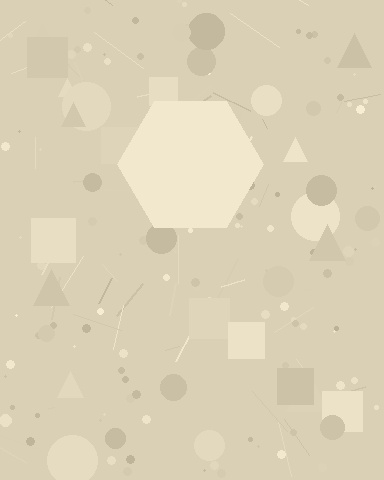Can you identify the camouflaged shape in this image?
The camouflaged shape is a hexagon.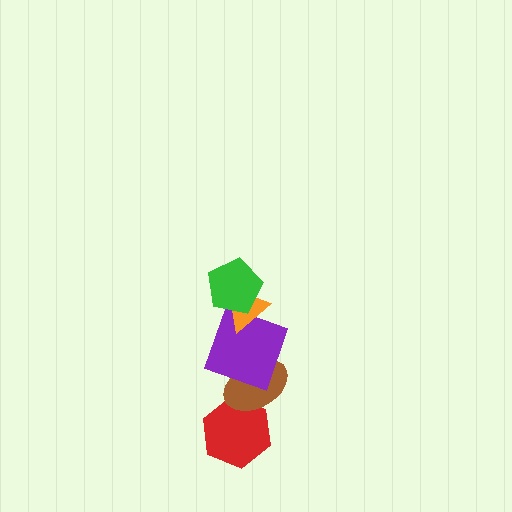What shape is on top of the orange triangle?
The green pentagon is on top of the orange triangle.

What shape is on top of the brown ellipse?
The purple square is on top of the brown ellipse.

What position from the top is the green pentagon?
The green pentagon is 1st from the top.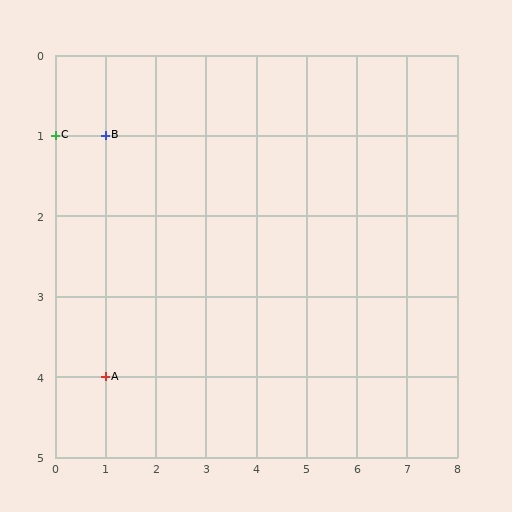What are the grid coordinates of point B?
Point B is at grid coordinates (1, 1).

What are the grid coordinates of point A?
Point A is at grid coordinates (1, 4).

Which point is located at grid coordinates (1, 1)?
Point B is at (1, 1).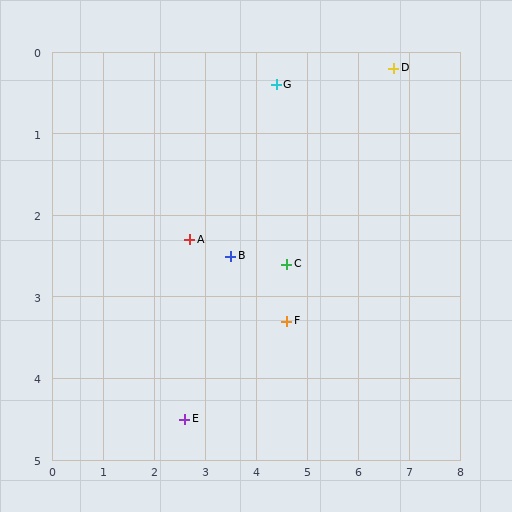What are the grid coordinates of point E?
Point E is at approximately (2.6, 4.5).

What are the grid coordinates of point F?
Point F is at approximately (4.6, 3.3).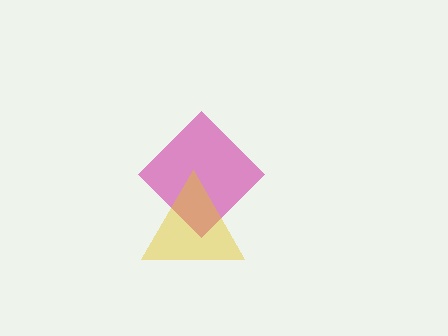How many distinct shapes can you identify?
There are 2 distinct shapes: a magenta diamond, a yellow triangle.